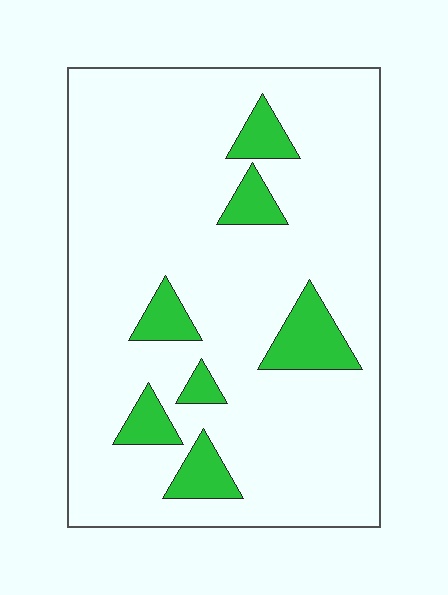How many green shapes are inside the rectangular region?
7.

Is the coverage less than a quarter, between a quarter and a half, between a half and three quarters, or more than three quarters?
Less than a quarter.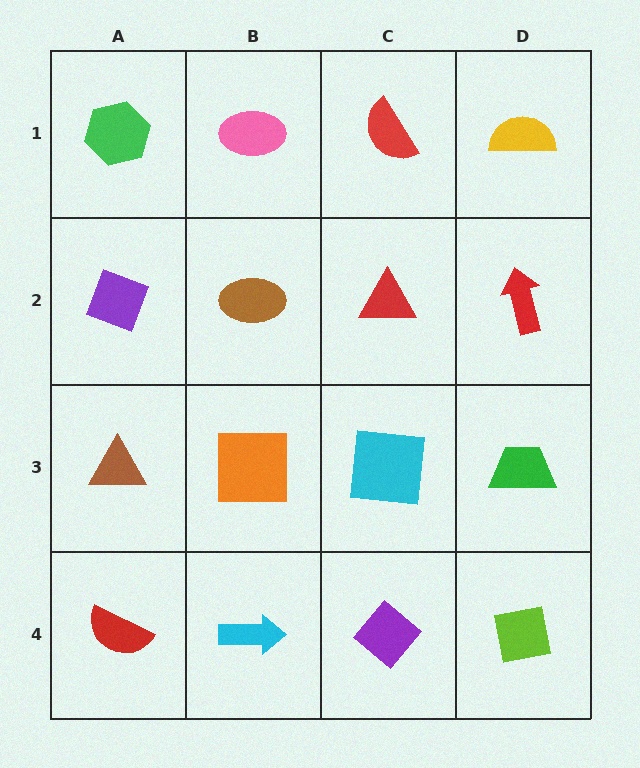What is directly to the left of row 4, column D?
A purple diamond.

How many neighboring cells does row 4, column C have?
3.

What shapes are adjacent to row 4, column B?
An orange square (row 3, column B), a red semicircle (row 4, column A), a purple diamond (row 4, column C).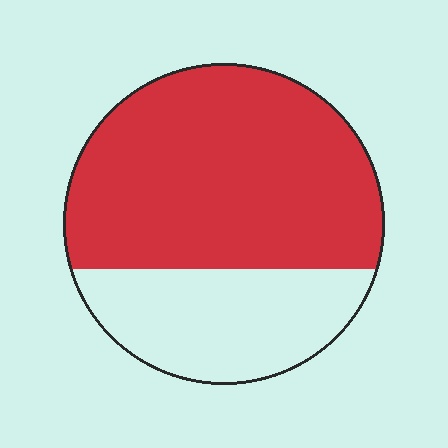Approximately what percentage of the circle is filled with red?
Approximately 70%.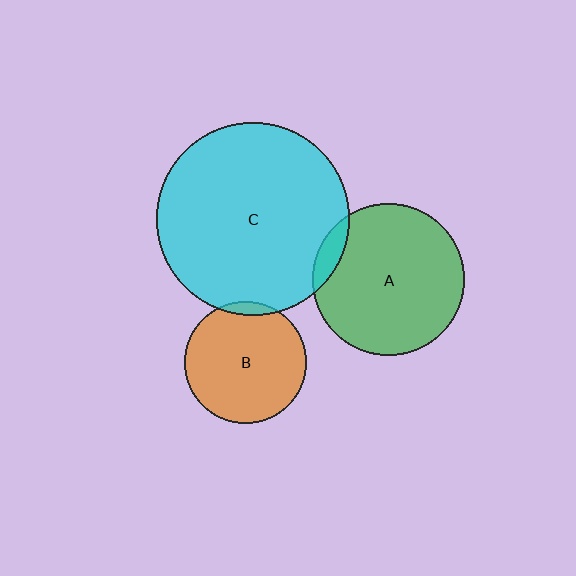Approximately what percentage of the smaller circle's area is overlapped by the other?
Approximately 10%.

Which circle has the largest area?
Circle C (cyan).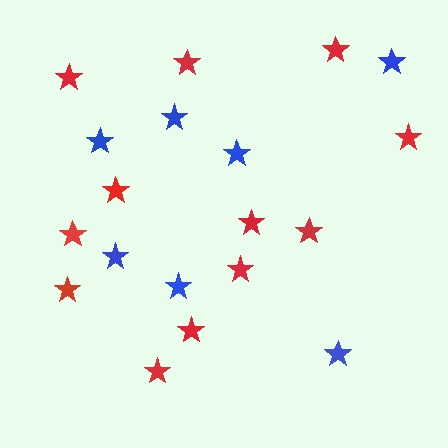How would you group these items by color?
There are 2 groups: one group of red stars (12) and one group of blue stars (7).